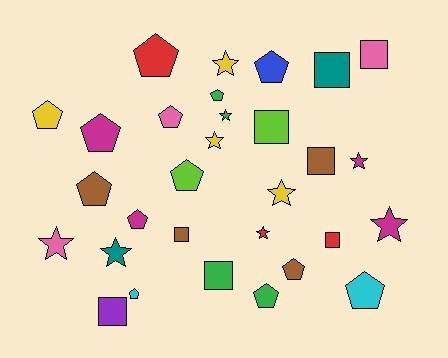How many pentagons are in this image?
There are 13 pentagons.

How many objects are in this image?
There are 30 objects.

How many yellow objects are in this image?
There are 4 yellow objects.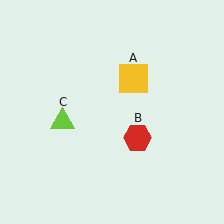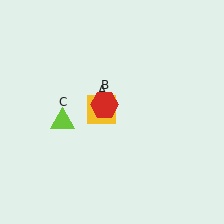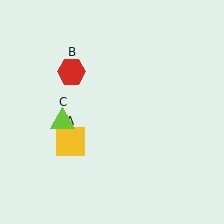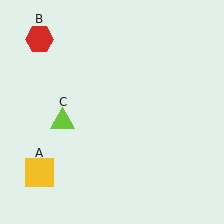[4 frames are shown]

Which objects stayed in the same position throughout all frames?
Lime triangle (object C) remained stationary.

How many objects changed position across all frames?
2 objects changed position: yellow square (object A), red hexagon (object B).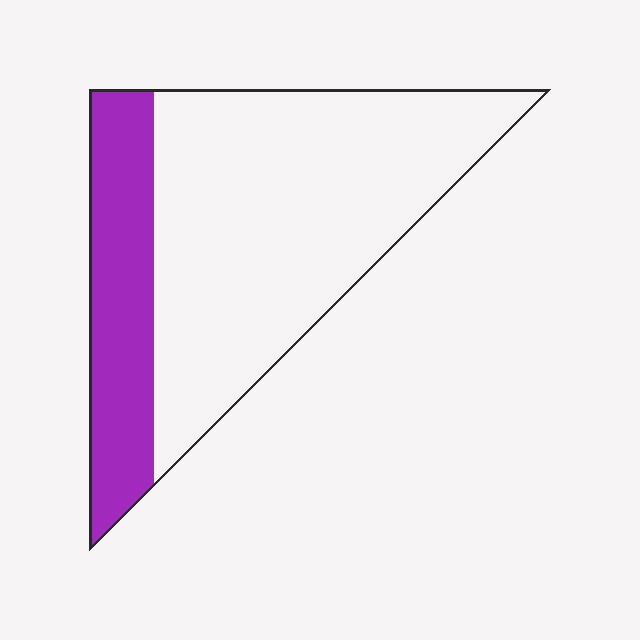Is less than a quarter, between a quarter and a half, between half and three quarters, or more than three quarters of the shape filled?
Between a quarter and a half.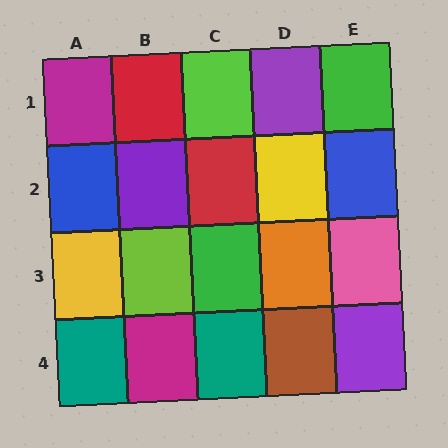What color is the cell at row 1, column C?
Lime.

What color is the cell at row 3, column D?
Orange.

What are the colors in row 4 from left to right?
Teal, magenta, teal, brown, purple.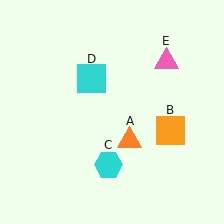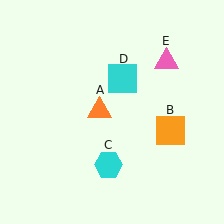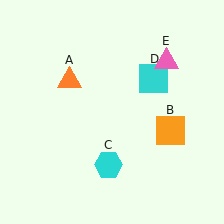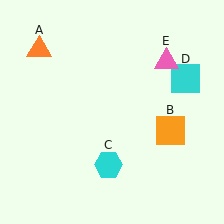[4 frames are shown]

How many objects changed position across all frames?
2 objects changed position: orange triangle (object A), cyan square (object D).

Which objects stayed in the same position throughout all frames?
Orange square (object B) and cyan hexagon (object C) and pink triangle (object E) remained stationary.